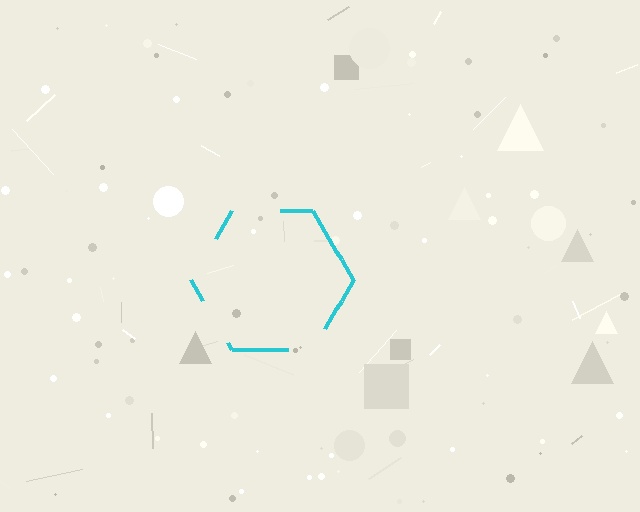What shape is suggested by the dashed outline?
The dashed outline suggests a hexagon.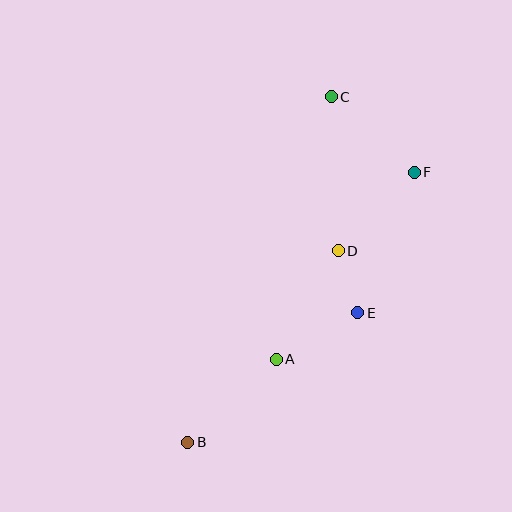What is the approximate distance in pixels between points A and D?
The distance between A and D is approximately 125 pixels.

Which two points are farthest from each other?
Points B and C are farthest from each other.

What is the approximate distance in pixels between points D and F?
The distance between D and F is approximately 109 pixels.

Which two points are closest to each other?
Points D and E are closest to each other.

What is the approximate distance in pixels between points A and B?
The distance between A and B is approximately 122 pixels.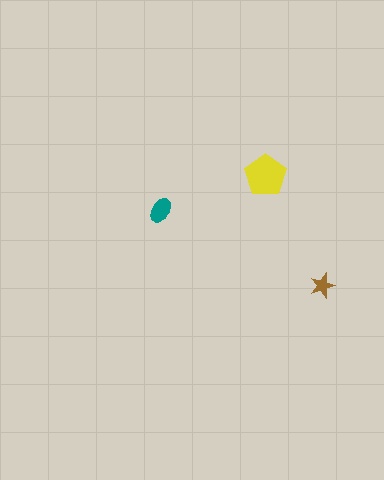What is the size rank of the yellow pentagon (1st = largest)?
1st.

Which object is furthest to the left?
The teal ellipse is leftmost.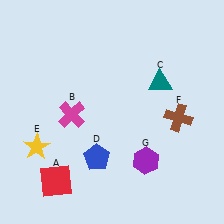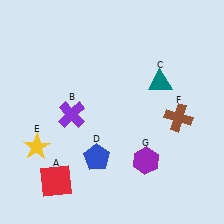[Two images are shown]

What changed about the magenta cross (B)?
In Image 1, B is magenta. In Image 2, it changed to purple.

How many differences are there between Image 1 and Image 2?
There is 1 difference between the two images.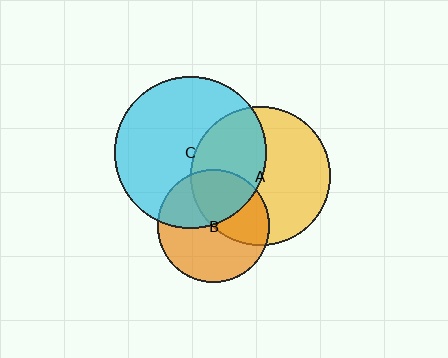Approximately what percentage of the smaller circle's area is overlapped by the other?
Approximately 40%.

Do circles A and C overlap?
Yes.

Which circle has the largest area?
Circle C (cyan).